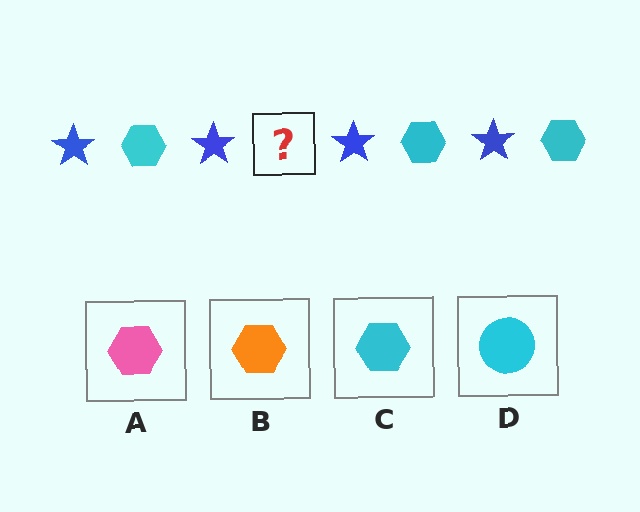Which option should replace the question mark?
Option C.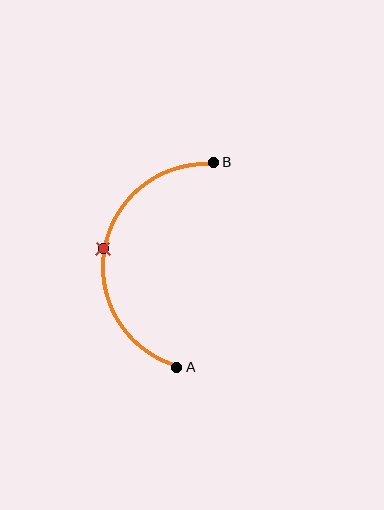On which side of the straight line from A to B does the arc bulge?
The arc bulges to the left of the straight line connecting A and B.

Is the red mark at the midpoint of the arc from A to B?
Yes. The red mark lies on the arc at equal arc-length from both A and B — it is the arc midpoint.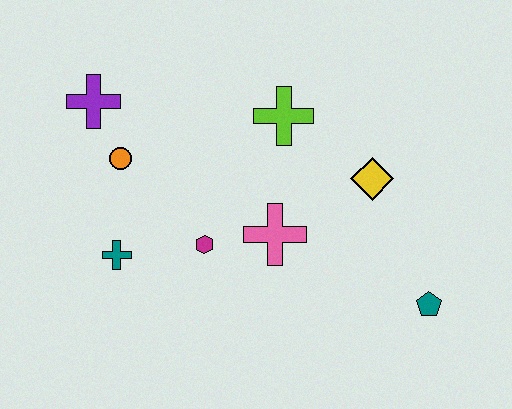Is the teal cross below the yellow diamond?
Yes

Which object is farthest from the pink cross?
The purple cross is farthest from the pink cross.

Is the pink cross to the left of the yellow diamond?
Yes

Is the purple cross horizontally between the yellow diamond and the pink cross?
No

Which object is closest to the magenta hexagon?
The pink cross is closest to the magenta hexagon.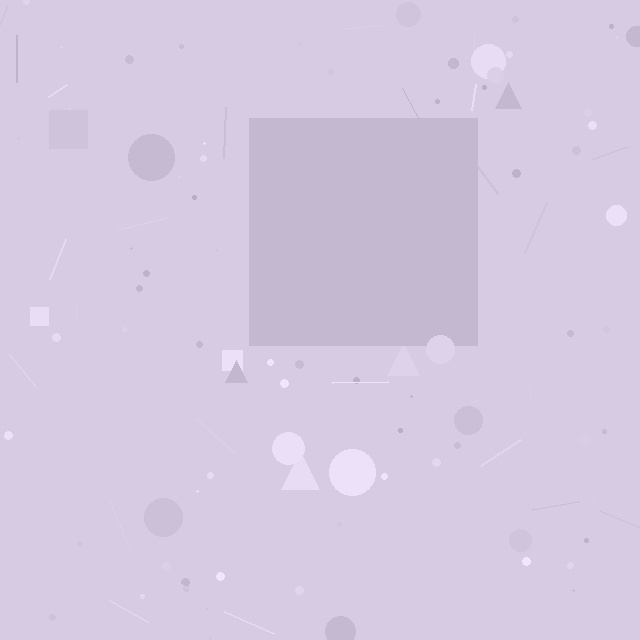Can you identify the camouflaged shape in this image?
The camouflaged shape is a square.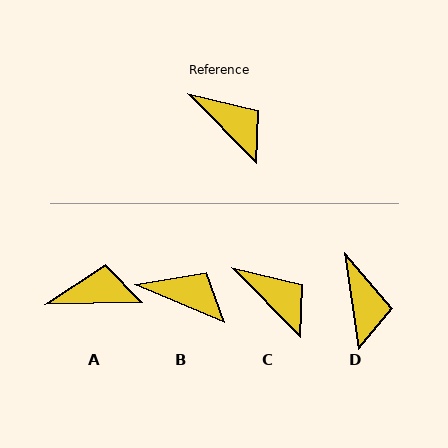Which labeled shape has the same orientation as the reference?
C.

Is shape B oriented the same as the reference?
No, it is off by about 22 degrees.